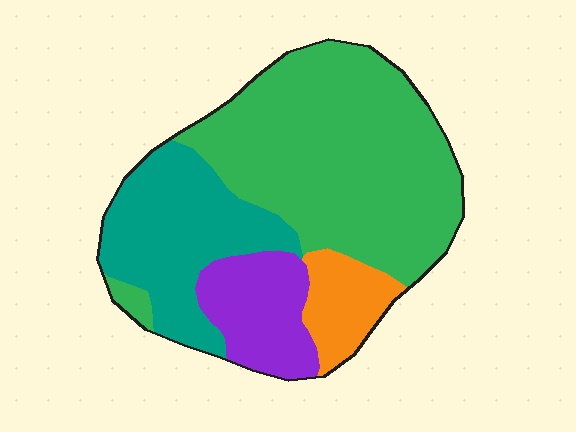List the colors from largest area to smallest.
From largest to smallest: green, teal, purple, orange.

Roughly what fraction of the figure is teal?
Teal covers about 25% of the figure.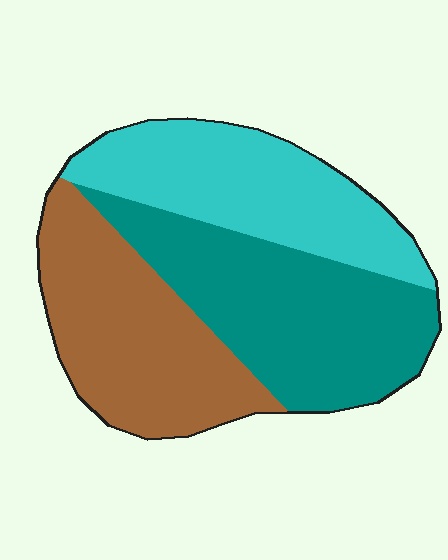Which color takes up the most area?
Teal, at roughly 35%.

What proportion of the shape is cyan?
Cyan takes up about one third (1/3) of the shape.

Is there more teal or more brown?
Teal.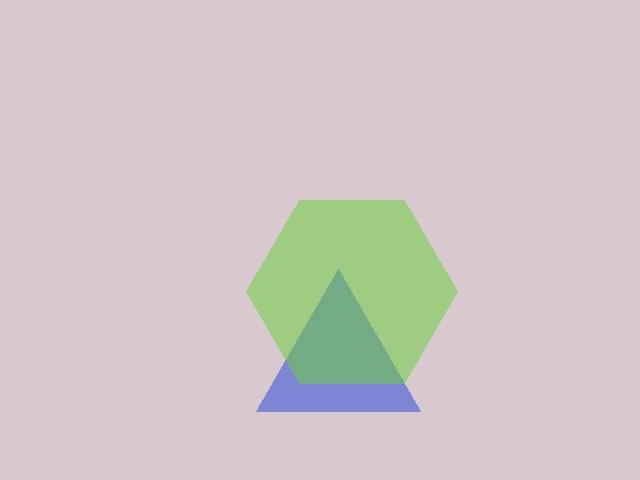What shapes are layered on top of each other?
The layered shapes are: a blue triangle, a lime hexagon.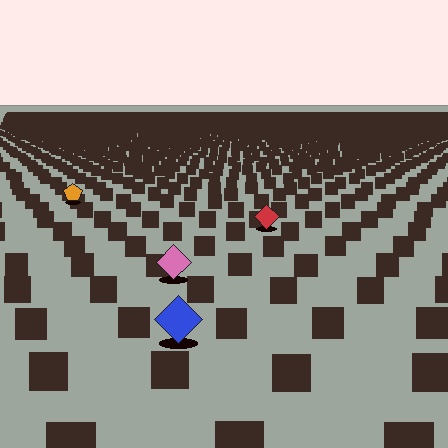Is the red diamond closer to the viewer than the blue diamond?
No. The blue diamond is closer — you can tell from the texture gradient: the ground texture is coarser near it.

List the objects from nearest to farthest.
From nearest to farthest: the blue diamond, the pink diamond, the red diamond, the orange pentagon.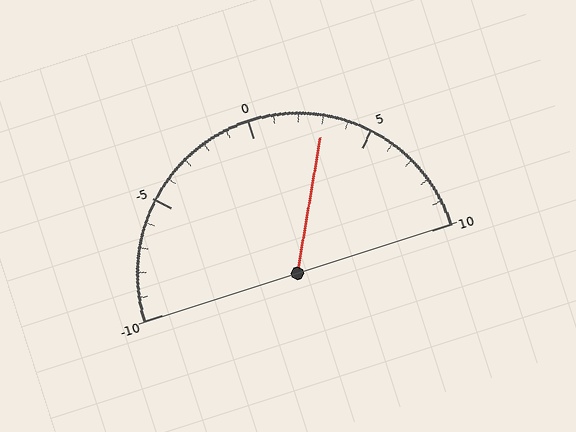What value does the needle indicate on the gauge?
The needle indicates approximately 3.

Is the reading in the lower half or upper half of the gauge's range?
The reading is in the upper half of the range (-10 to 10).